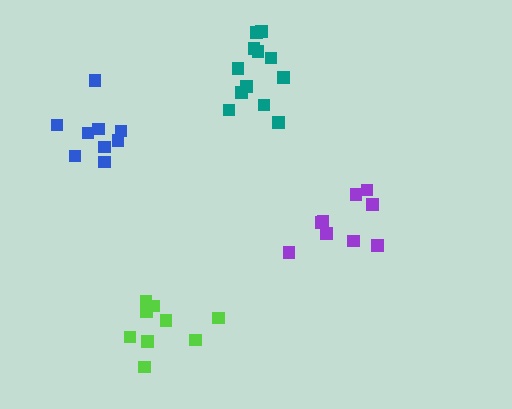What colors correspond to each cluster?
The clusters are colored: teal, blue, lime, purple.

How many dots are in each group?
Group 1: 12 dots, Group 2: 9 dots, Group 3: 9 dots, Group 4: 9 dots (39 total).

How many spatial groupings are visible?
There are 4 spatial groupings.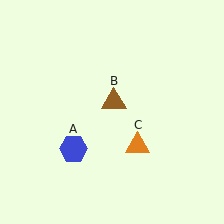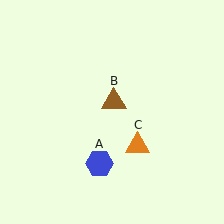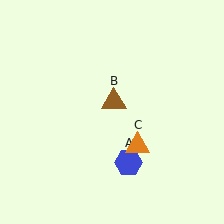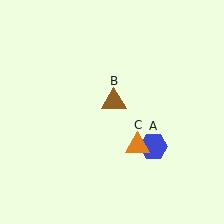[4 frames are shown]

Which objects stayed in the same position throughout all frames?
Brown triangle (object B) and orange triangle (object C) remained stationary.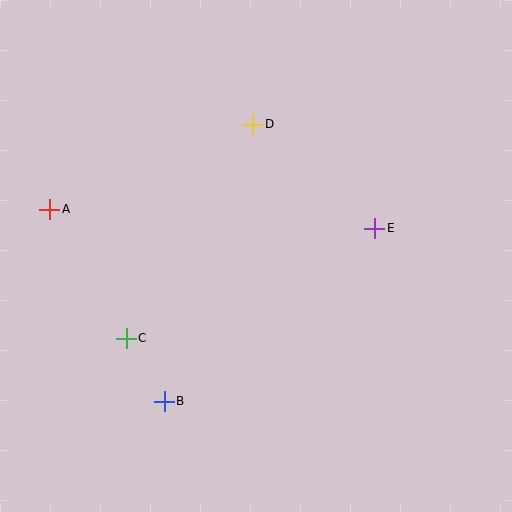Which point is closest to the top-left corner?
Point A is closest to the top-left corner.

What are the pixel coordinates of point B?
Point B is at (164, 401).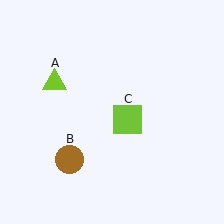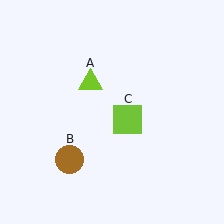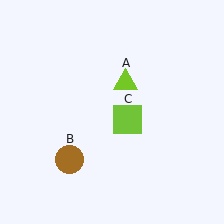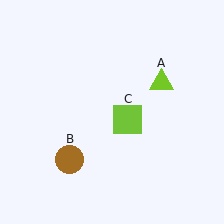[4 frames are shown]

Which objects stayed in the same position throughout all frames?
Brown circle (object B) and lime square (object C) remained stationary.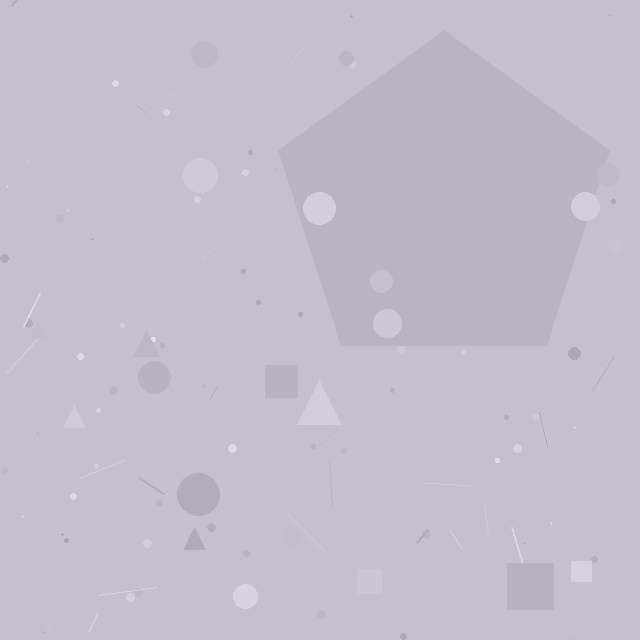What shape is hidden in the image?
A pentagon is hidden in the image.